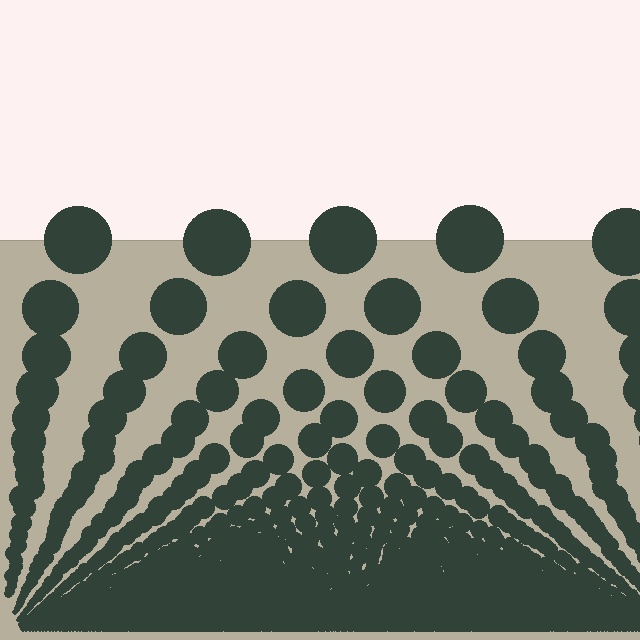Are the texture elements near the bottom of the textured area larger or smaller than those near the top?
Smaller. The gradient is inverted — elements near the bottom are smaller and denser.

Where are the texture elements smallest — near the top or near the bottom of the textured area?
Near the bottom.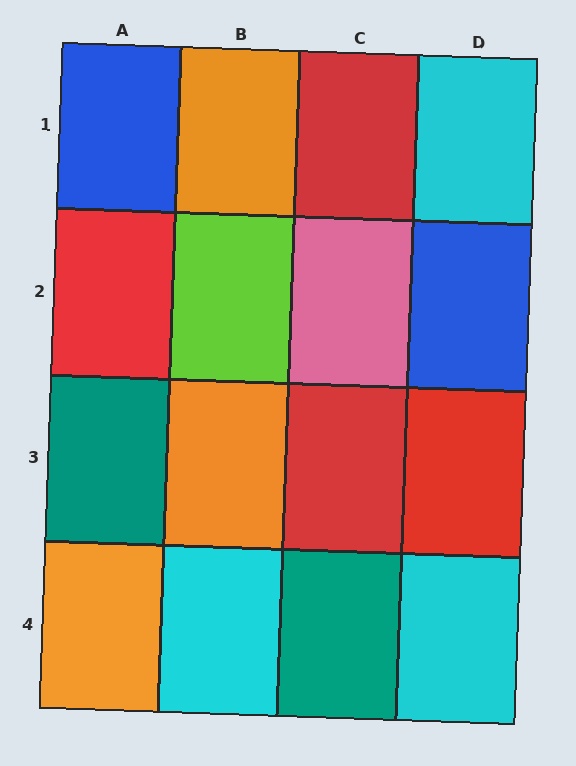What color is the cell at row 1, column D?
Cyan.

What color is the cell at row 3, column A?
Teal.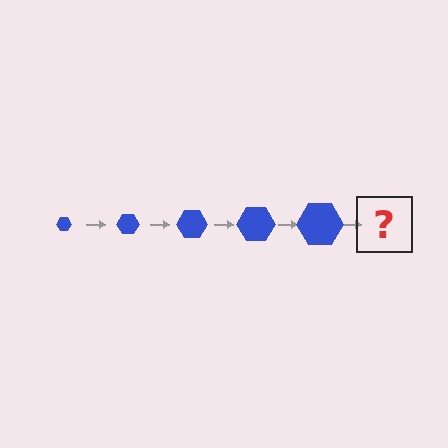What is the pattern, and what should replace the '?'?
The pattern is that the hexagon gets progressively larger each step. The '?' should be a blue hexagon, larger than the previous one.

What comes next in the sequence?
The next element should be a blue hexagon, larger than the previous one.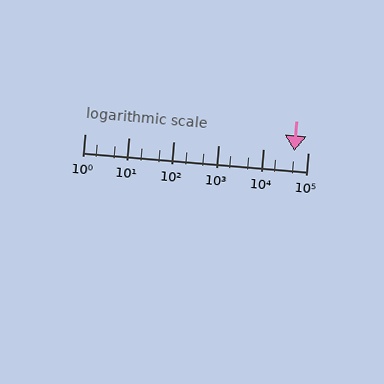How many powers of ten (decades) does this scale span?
The scale spans 5 decades, from 1 to 100000.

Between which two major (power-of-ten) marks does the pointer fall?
The pointer is between 10000 and 100000.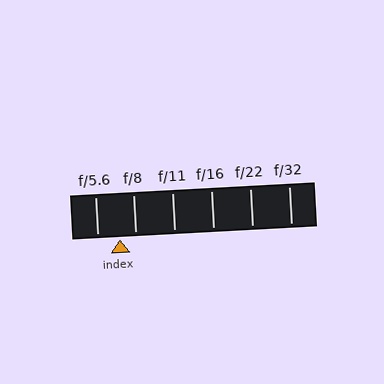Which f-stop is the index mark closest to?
The index mark is closest to f/8.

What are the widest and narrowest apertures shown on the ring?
The widest aperture shown is f/5.6 and the narrowest is f/32.